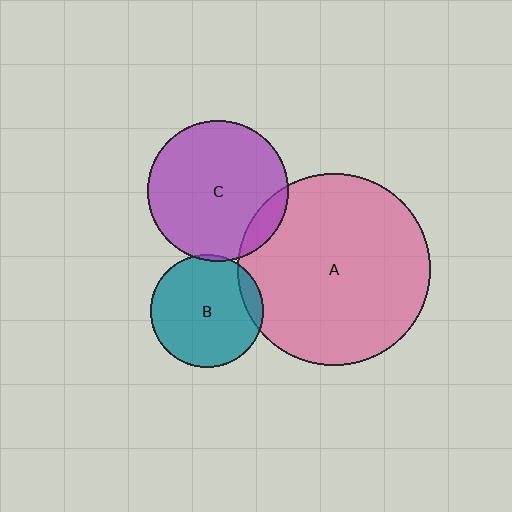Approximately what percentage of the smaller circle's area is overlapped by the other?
Approximately 10%.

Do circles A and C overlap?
Yes.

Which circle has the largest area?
Circle A (pink).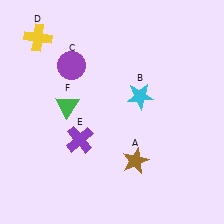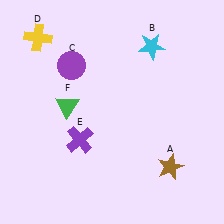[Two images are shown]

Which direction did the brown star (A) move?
The brown star (A) moved right.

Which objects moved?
The objects that moved are: the brown star (A), the cyan star (B).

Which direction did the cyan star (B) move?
The cyan star (B) moved up.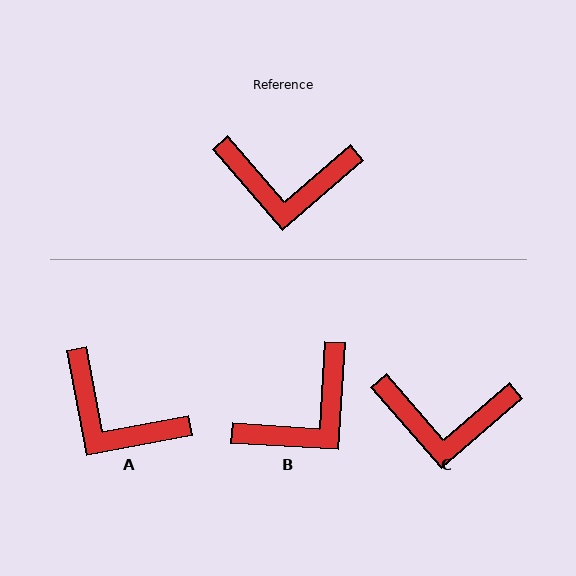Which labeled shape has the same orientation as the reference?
C.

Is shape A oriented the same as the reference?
No, it is off by about 30 degrees.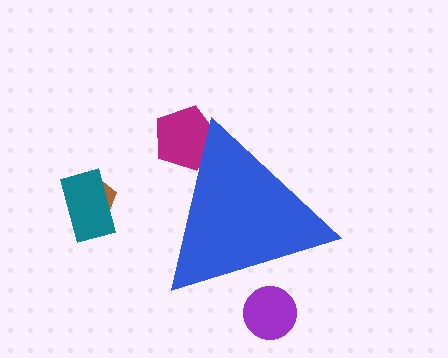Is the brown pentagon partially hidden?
No, the brown pentagon is fully visible.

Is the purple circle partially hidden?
Yes, the purple circle is partially hidden behind the blue triangle.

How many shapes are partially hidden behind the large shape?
2 shapes are partially hidden.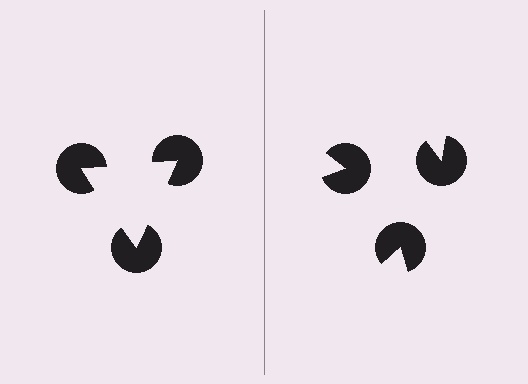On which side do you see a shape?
An illusory triangle appears on the left side. On the right side the wedge cuts are rotated, so no coherent shape forms.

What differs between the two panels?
The pac-man discs are positioned identically on both sides; only the wedge orientations differ. On the left they align to a triangle; on the right they are misaligned.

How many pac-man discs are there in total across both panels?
6 — 3 on each side.